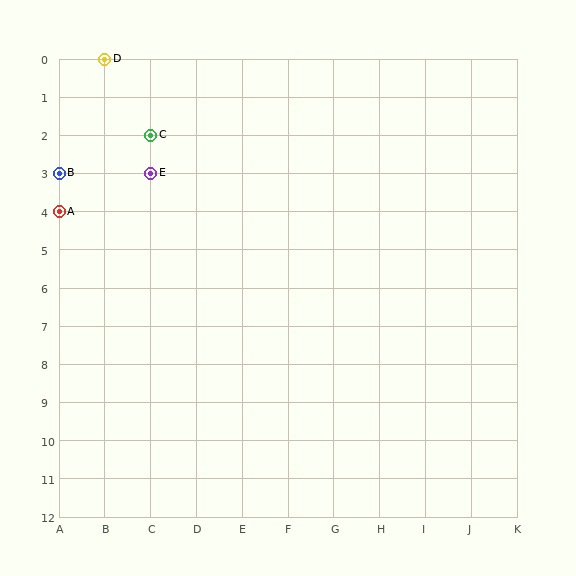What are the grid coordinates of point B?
Point B is at grid coordinates (A, 3).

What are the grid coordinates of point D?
Point D is at grid coordinates (B, 0).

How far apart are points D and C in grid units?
Points D and C are 1 column and 2 rows apart (about 2.2 grid units diagonally).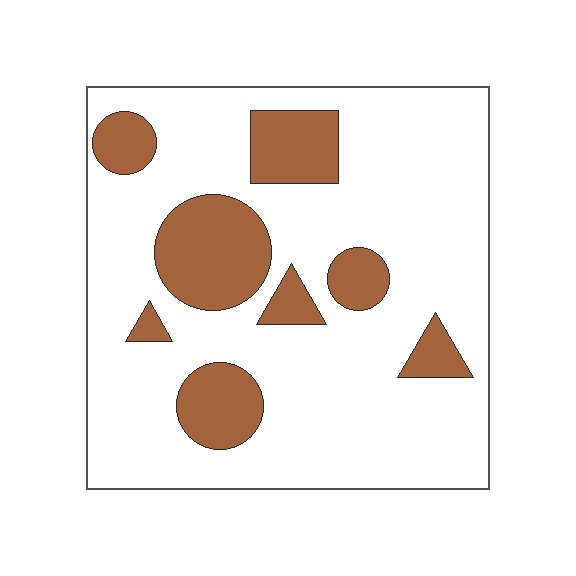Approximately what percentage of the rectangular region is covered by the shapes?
Approximately 20%.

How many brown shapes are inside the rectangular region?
8.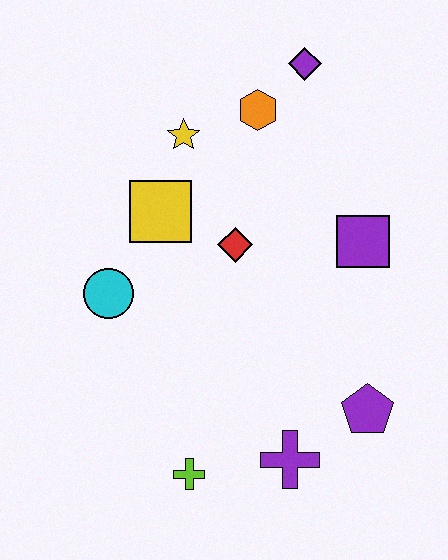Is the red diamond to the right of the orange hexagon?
No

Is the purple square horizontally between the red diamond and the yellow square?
No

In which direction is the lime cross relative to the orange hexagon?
The lime cross is below the orange hexagon.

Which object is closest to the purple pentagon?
The purple cross is closest to the purple pentagon.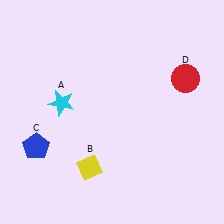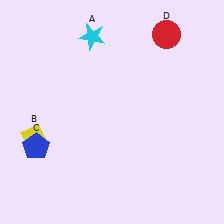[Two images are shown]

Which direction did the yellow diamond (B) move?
The yellow diamond (B) moved left.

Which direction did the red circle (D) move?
The red circle (D) moved up.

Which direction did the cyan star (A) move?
The cyan star (A) moved up.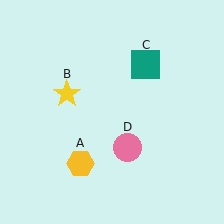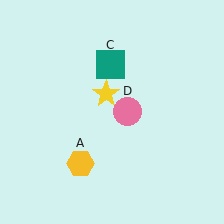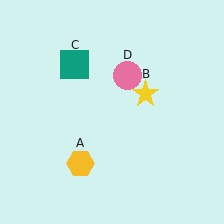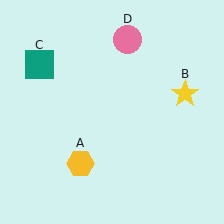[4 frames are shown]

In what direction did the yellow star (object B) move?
The yellow star (object B) moved right.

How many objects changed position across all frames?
3 objects changed position: yellow star (object B), teal square (object C), pink circle (object D).